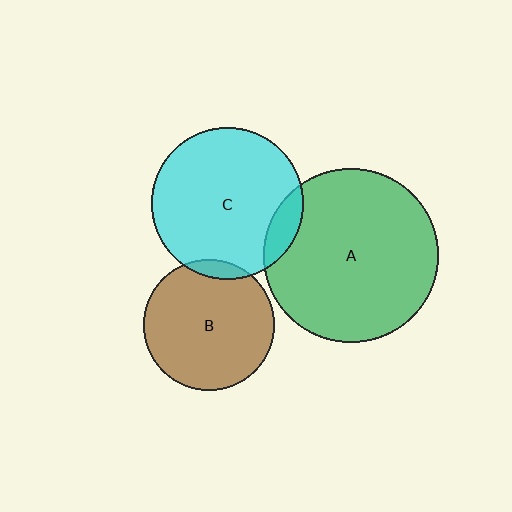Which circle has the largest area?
Circle A (green).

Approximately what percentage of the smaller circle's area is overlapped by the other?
Approximately 5%.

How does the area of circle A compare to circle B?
Approximately 1.8 times.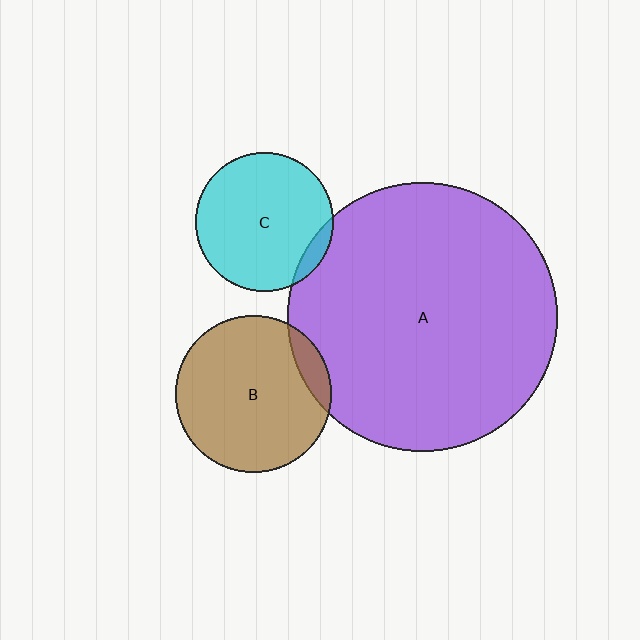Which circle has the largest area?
Circle A (purple).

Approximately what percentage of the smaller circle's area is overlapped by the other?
Approximately 5%.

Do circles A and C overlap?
Yes.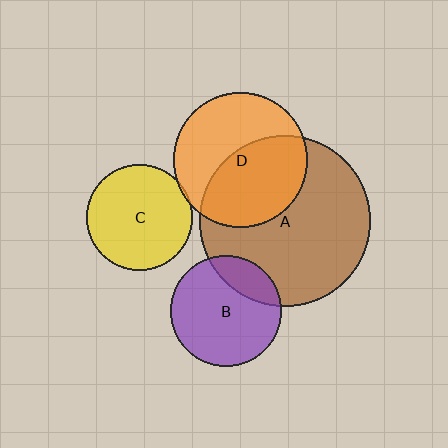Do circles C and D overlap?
Yes.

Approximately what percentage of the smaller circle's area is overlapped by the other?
Approximately 5%.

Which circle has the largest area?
Circle A (brown).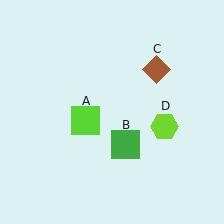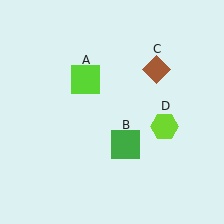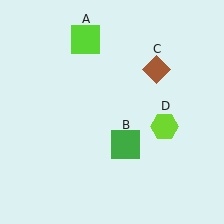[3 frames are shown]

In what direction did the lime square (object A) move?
The lime square (object A) moved up.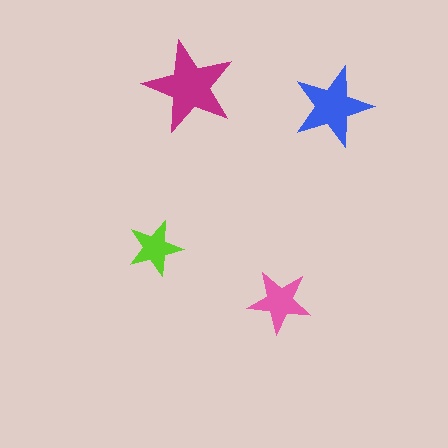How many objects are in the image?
There are 4 objects in the image.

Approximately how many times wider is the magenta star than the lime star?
About 1.5 times wider.